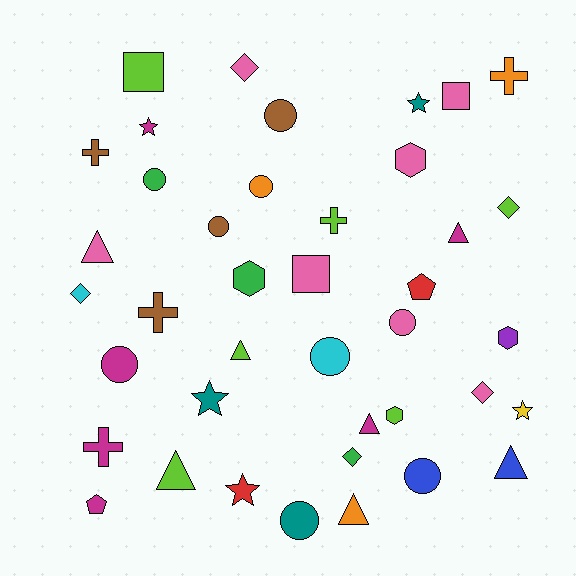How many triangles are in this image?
There are 7 triangles.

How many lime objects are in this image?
There are 6 lime objects.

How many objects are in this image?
There are 40 objects.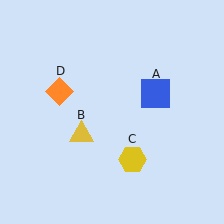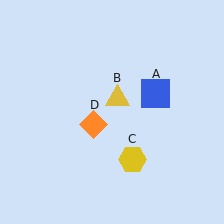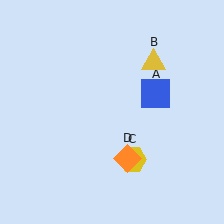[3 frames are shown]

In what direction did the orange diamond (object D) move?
The orange diamond (object D) moved down and to the right.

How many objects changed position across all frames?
2 objects changed position: yellow triangle (object B), orange diamond (object D).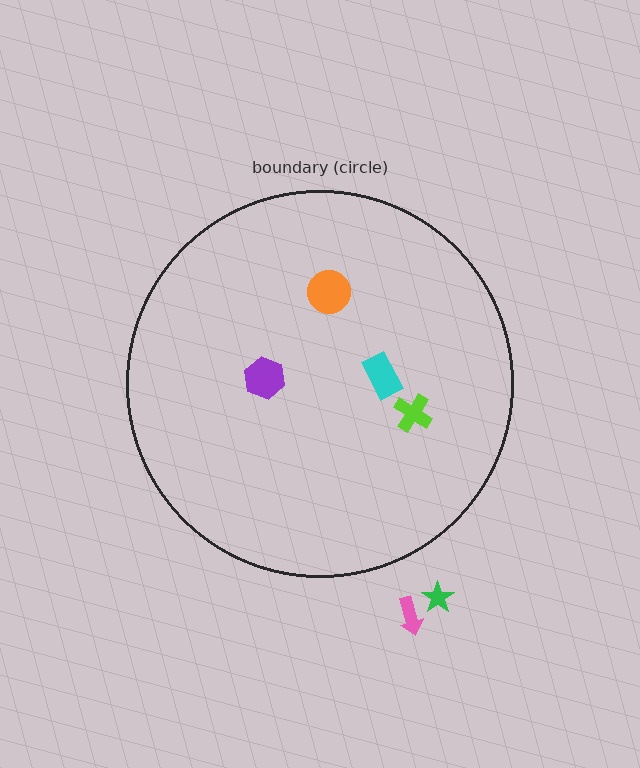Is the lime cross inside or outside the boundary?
Inside.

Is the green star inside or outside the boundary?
Outside.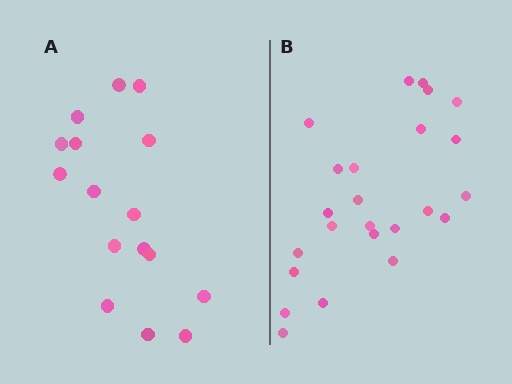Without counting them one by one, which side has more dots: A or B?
Region B (the right region) has more dots.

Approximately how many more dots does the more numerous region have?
Region B has roughly 8 or so more dots than region A.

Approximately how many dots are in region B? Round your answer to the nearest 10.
About 20 dots. (The exact count is 24, which rounds to 20.)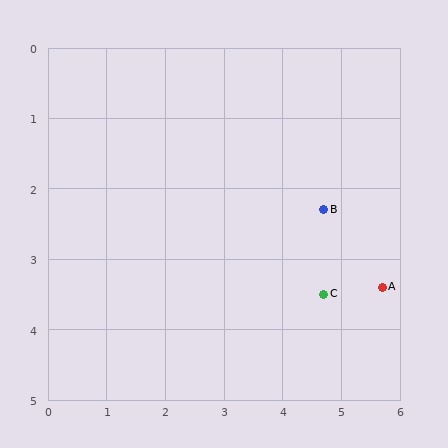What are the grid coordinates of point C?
Point C is at approximately (4.7, 3.5).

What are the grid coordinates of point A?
Point A is at approximately (5.7, 3.4).